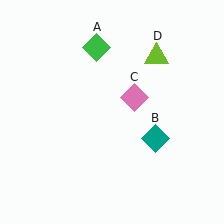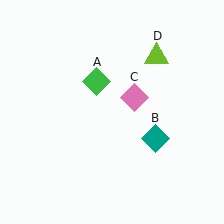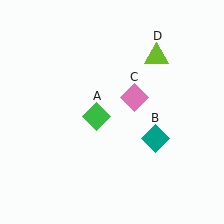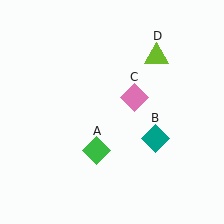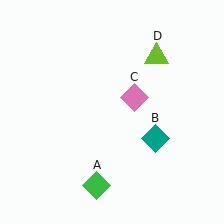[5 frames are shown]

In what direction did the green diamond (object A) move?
The green diamond (object A) moved down.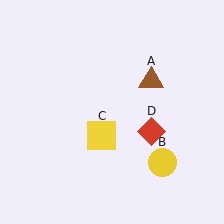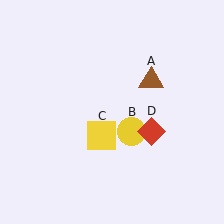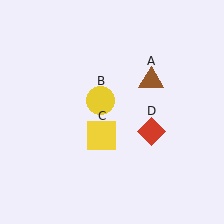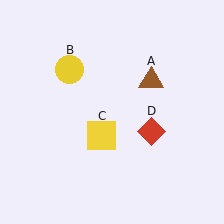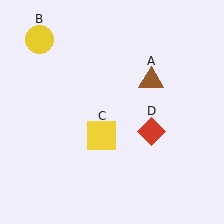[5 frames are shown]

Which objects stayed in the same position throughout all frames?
Brown triangle (object A) and yellow square (object C) and red diamond (object D) remained stationary.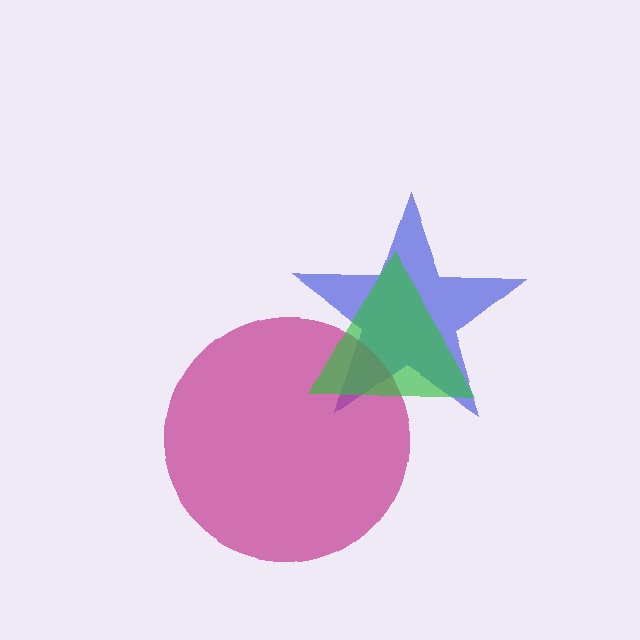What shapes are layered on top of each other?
The layered shapes are: a blue star, a magenta circle, a green triangle.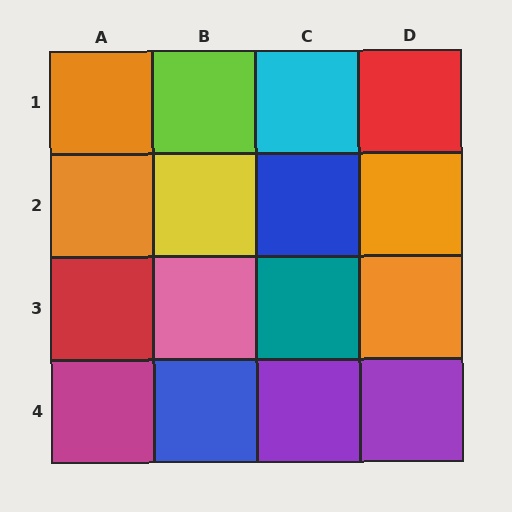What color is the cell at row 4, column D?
Purple.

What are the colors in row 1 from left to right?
Orange, lime, cyan, red.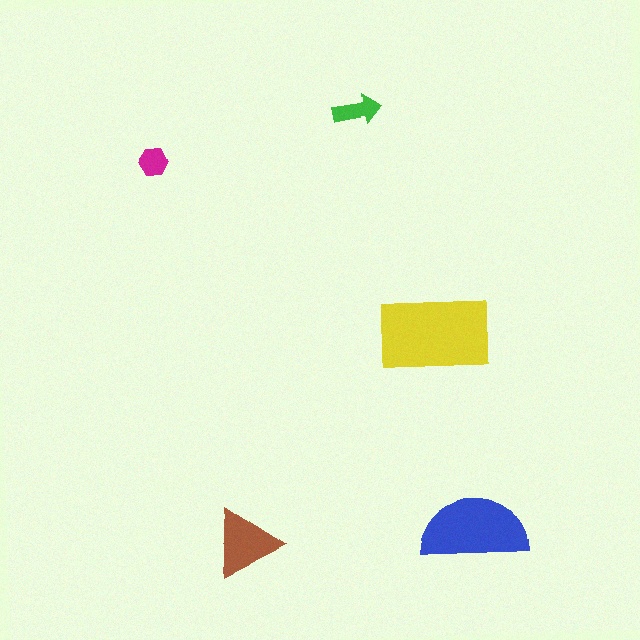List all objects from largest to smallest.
The yellow rectangle, the blue semicircle, the brown triangle, the green arrow, the magenta hexagon.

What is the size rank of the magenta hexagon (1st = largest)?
5th.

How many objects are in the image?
There are 5 objects in the image.